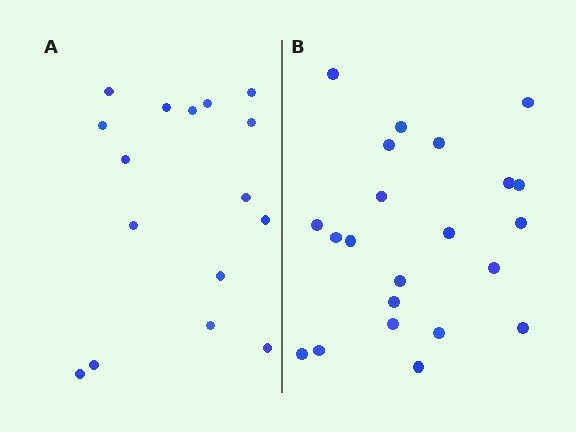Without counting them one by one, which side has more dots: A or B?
Region B (the right region) has more dots.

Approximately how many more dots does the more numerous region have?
Region B has about 6 more dots than region A.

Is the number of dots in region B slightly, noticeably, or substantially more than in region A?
Region B has noticeably more, but not dramatically so. The ratio is roughly 1.4 to 1.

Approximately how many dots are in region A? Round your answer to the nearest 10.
About 20 dots. (The exact count is 16, which rounds to 20.)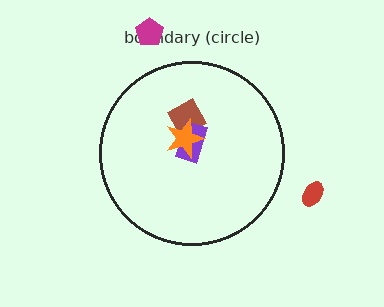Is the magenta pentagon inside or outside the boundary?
Outside.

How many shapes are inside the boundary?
3 inside, 2 outside.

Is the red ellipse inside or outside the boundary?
Outside.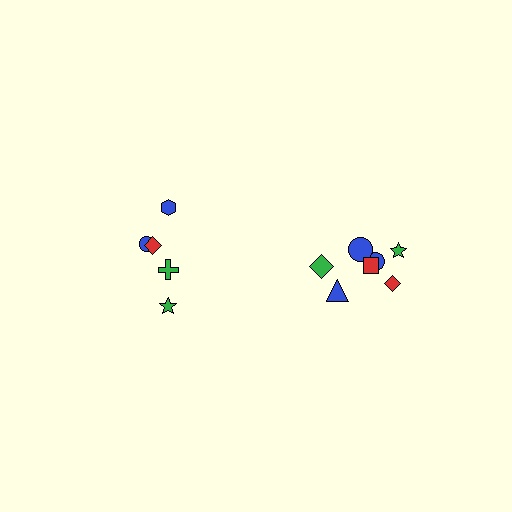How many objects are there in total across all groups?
There are 12 objects.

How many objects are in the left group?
There are 5 objects.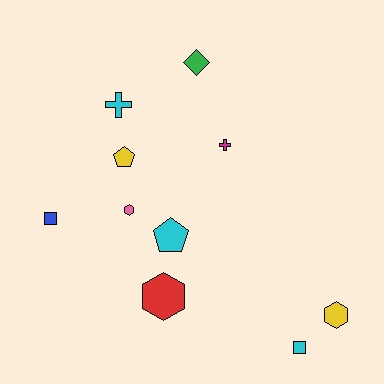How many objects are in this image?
There are 10 objects.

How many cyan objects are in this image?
There are 3 cyan objects.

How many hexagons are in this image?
There are 3 hexagons.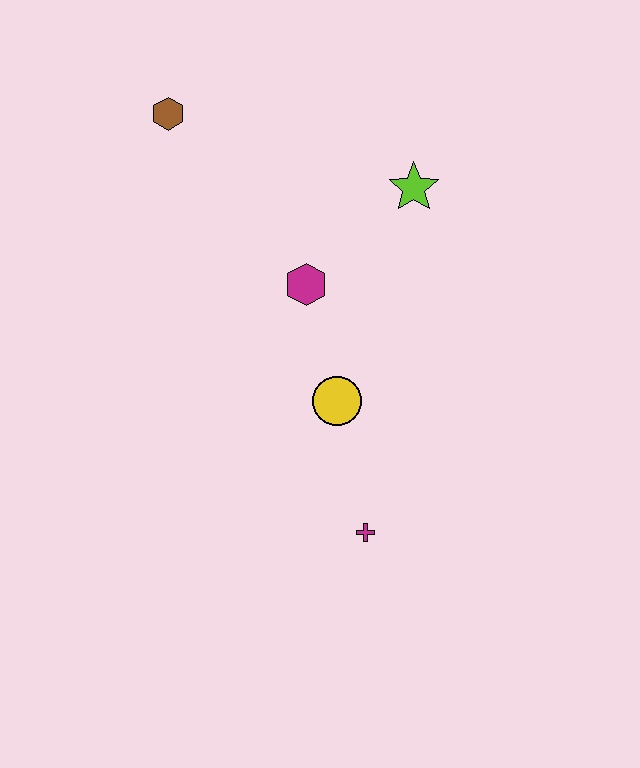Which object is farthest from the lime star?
The magenta cross is farthest from the lime star.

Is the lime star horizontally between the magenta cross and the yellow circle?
No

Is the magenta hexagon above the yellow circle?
Yes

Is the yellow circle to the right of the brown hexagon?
Yes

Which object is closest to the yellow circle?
The magenta hexagon is closest to the yellow circle.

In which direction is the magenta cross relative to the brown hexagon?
The magenta cross is below the brown hexagon.